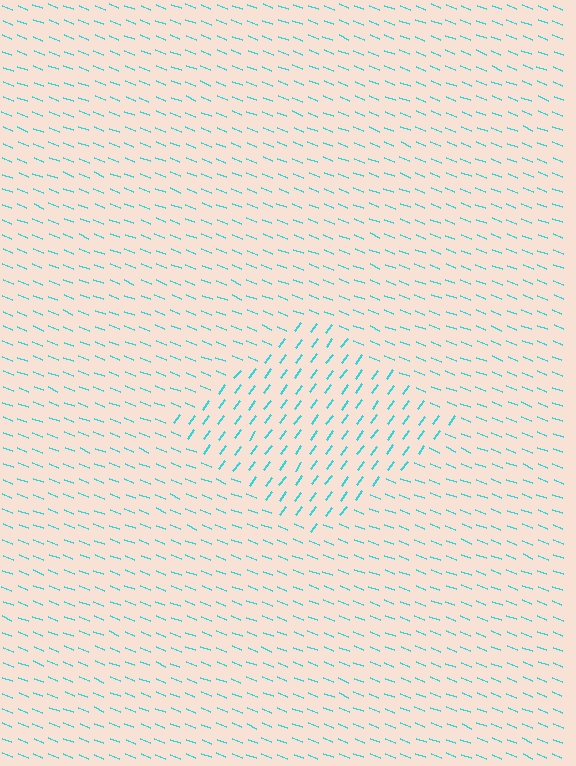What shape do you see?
I see a diamond.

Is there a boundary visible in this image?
Yes, there is a texture boundary formed by a change in line orientation.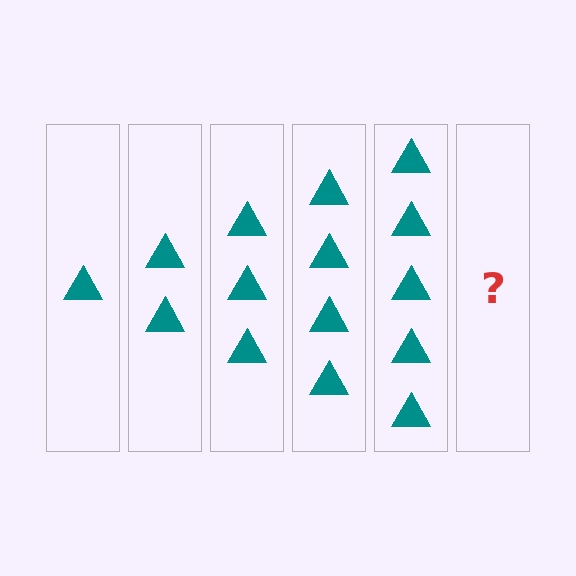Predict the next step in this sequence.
The next step is 6 triangles.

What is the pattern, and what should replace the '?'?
The pattern is that each step adds one more triangle. The '?' should be 6 triangles.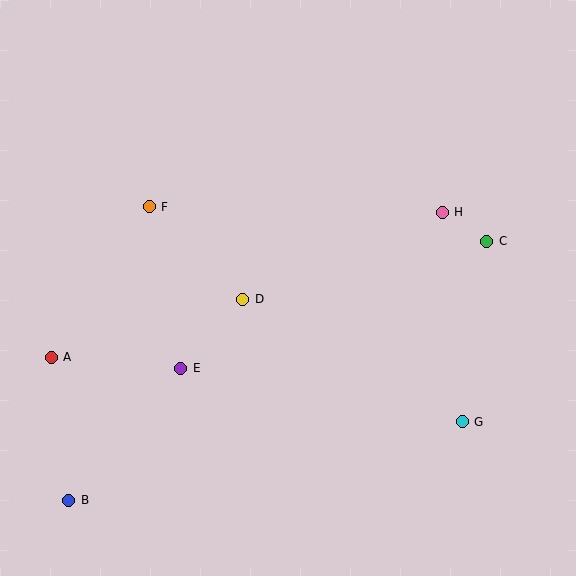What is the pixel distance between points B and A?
The distance between B and A is 144 pixels.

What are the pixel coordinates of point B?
Point B is at (69, 500).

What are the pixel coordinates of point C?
Point C is at (487, 241).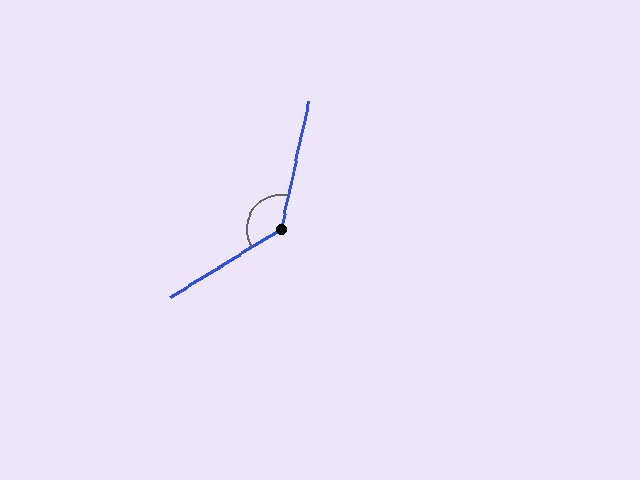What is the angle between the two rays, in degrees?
Approximately 133 degrees.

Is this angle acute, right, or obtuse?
It is obtuse.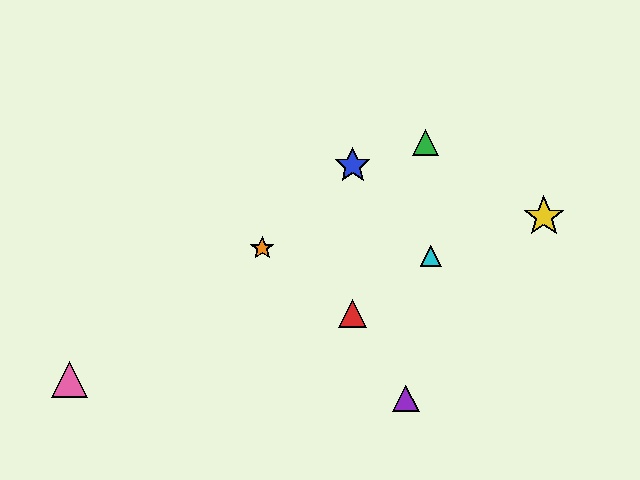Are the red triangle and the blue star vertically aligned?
Yes, both are at x≈353.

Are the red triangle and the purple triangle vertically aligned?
No, the red triangle is at x≈353 and the purple triangle is at x≈406.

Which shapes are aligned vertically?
The red triangle, the blue star are aligned vertically.